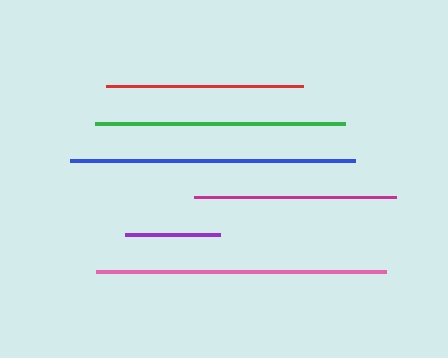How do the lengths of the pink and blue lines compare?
The pink and blue lines are approximately the same length.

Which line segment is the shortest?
The purple line is the shortest at approximately 95 pixels.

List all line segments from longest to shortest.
From longest to shortest: pink, blue, green, magenta, red, purple.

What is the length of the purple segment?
The purple segment is approximately 95 pixels long.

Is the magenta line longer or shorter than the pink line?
The pink line is longer than the magenta line.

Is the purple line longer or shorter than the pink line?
The pink line is longer than the purple line.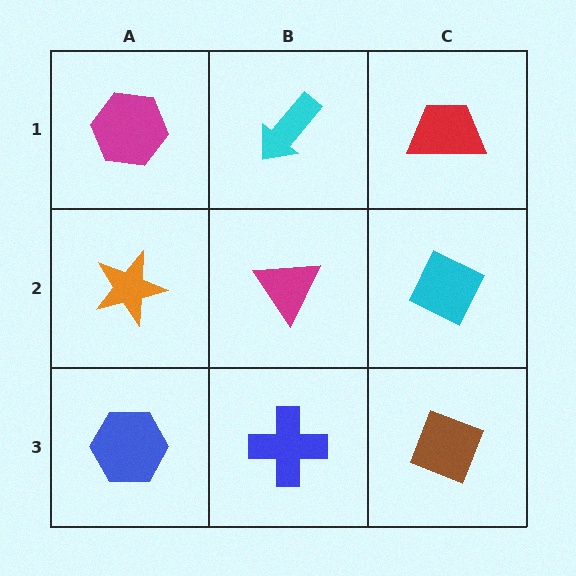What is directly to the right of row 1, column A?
A cyan arrow.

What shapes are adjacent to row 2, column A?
A magenta hexagon (row 1, column A), a blue hexagon (row 3, column A), a magenta triangle (row 2, column B).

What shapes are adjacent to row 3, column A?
An orange star (row 2, column A), a blue cross (row 3, column B).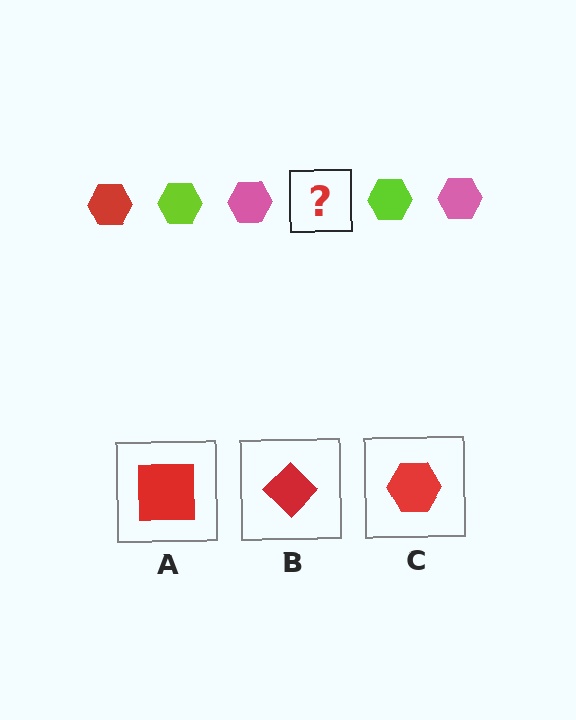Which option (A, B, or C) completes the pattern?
C.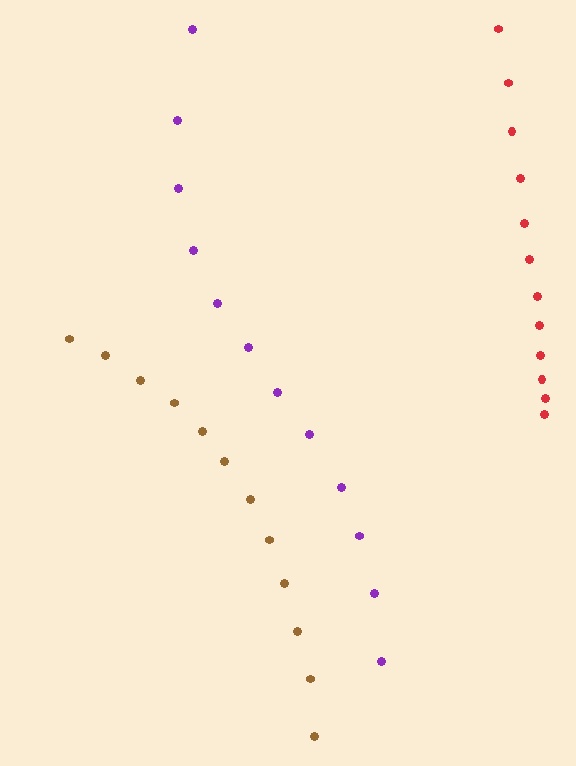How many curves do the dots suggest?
There are 3 distinct paths.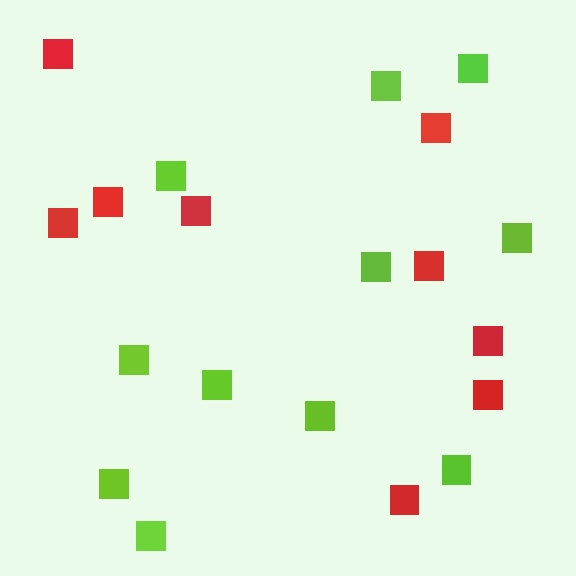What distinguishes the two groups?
There are 2 groups: one group of lime squares (11) and one group of red squares (9).